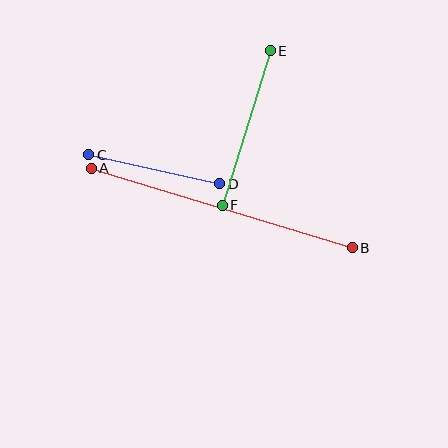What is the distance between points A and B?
The distance is approximately 273 pixels.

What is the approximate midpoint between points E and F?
The midpoint is at approximately (246, 128) pixels.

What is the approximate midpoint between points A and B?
The midpoint is at approximately (222, 208) pixels.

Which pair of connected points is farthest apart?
Points A and B are farthest apart.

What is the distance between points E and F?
The distance is approximately 162 pixels.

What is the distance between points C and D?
The distance is approximately 134 pixels.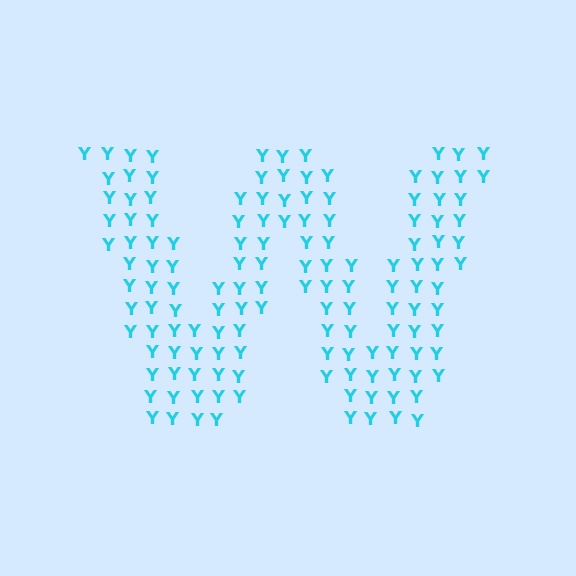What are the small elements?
The small elements are letter Y's.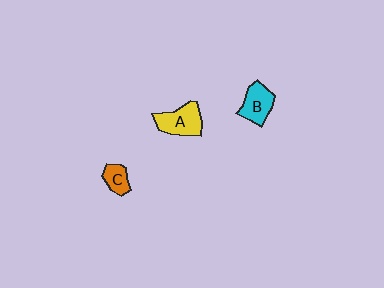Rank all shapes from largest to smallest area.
From largest to smallest: A (yellow), B (cyan), C (orange).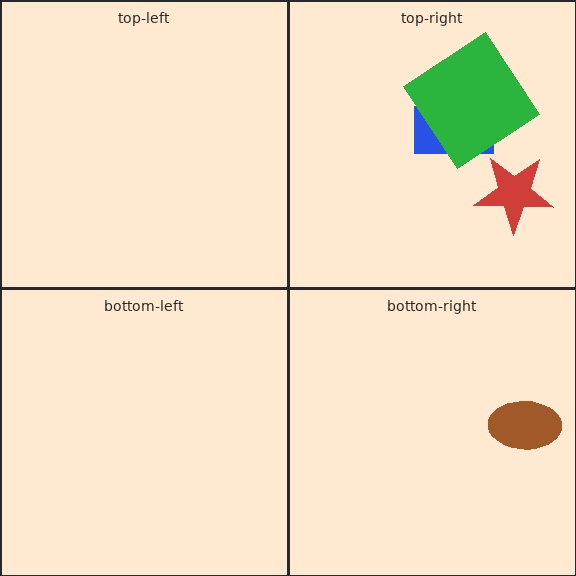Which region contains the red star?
The top-right region.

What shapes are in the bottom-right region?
The brown ellipse.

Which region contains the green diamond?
The top-right region.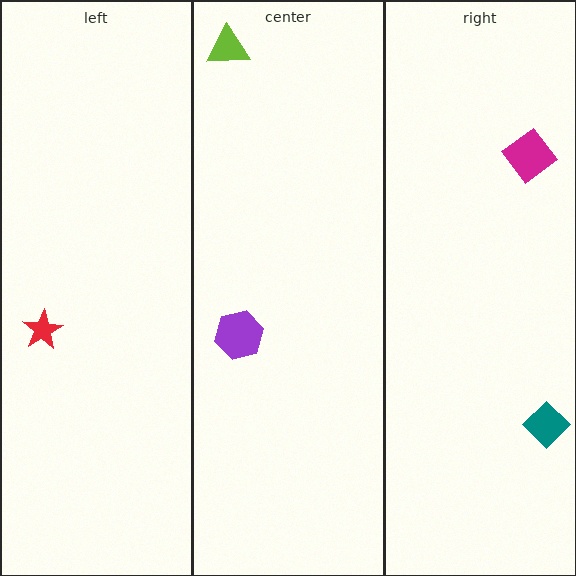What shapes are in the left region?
The red star.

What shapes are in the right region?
The teal diamond, the magenta diamond.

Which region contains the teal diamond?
The right region.